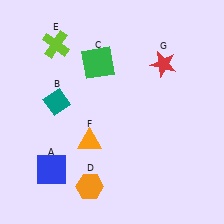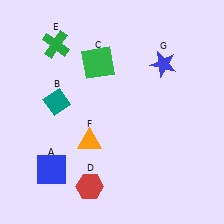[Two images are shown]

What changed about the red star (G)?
In Image 1, G is red. In Image 2, it changed to blue.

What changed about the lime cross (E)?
In Image 1, E is lime. In Image 2, it changed to green.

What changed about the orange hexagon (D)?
In Image 1, D is orange. In Image 2, it changed to red.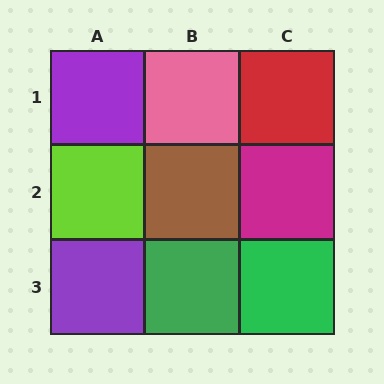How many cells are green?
2 cells are green.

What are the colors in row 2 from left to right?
Lime, brown, magenta.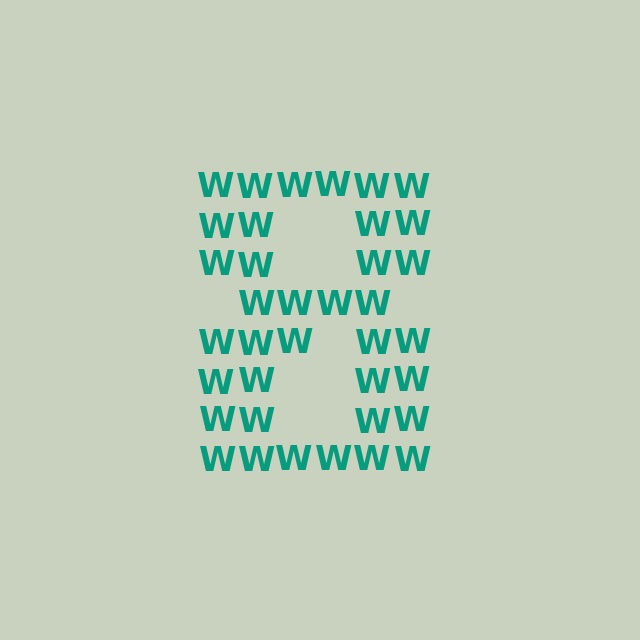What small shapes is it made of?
It is made of small letter W's.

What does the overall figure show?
The overall figure shows the digit 8.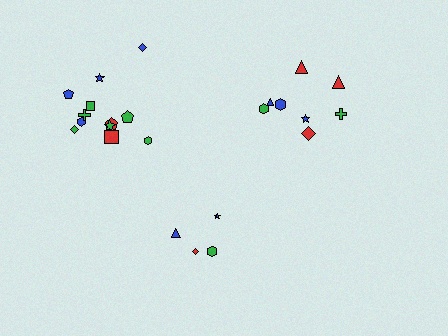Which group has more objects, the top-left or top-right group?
The top-left group.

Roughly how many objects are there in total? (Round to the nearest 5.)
Roughly 25 objects in total.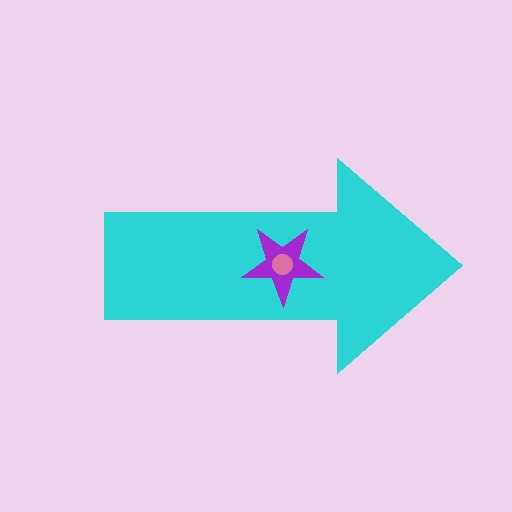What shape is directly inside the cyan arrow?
The purple star.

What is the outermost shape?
The cyan arrow.